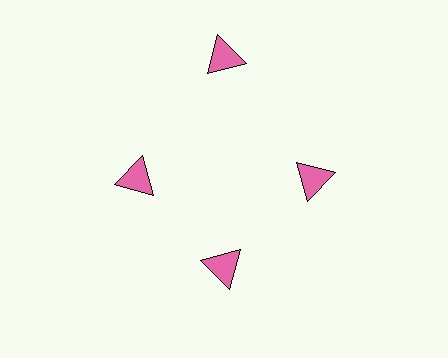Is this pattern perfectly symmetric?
No. The 4 pink triangles are arranged in a ring, but one element near the 12 o'clock position is pushed outward from the center, breaking the 4-fold rotational symmetry.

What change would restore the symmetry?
The symmetry would be restored by moving it inward, back onto the ring so that all 4 triangles sit at equal angles and equal distance from the center.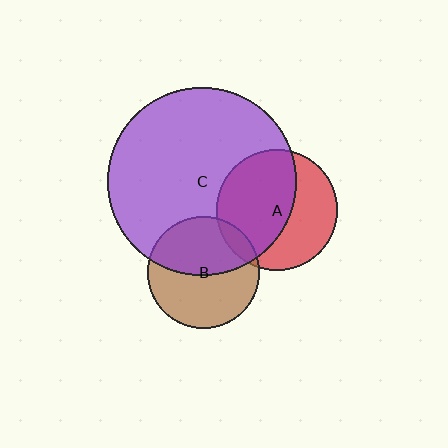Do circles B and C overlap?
Yes.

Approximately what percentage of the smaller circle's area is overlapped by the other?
Approximately 45%.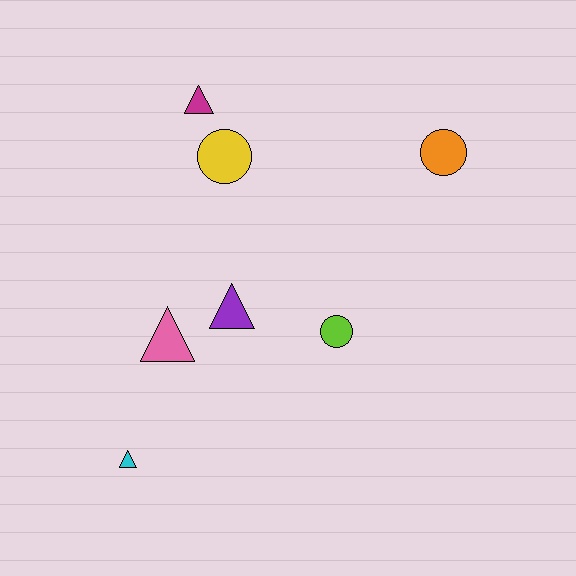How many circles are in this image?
There are 3 circles.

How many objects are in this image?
There are 7 objects.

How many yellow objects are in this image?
There is 1 yellow object.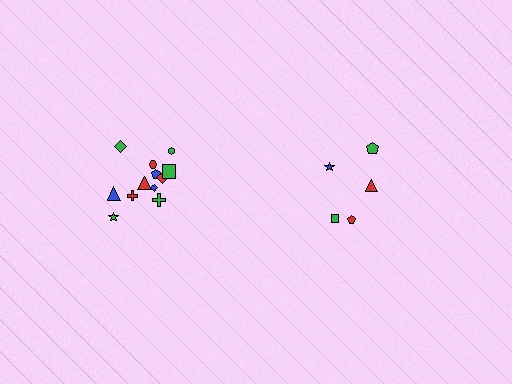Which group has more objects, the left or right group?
The left group.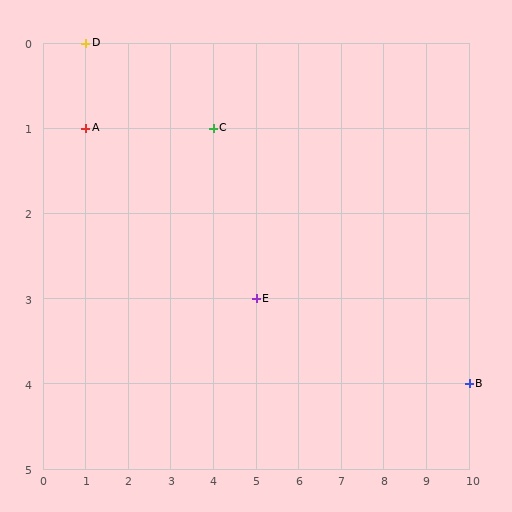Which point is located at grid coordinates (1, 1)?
Point A is at (1, 1).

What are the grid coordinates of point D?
Point D is at grid coordinates (1, 0).